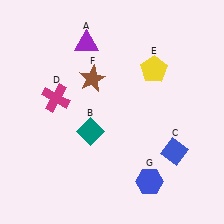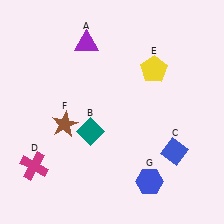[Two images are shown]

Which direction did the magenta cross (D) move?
The magenta cross (D) moved down.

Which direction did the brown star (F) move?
The brown star (F) moved down.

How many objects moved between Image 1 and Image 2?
2 objects moved between the two images.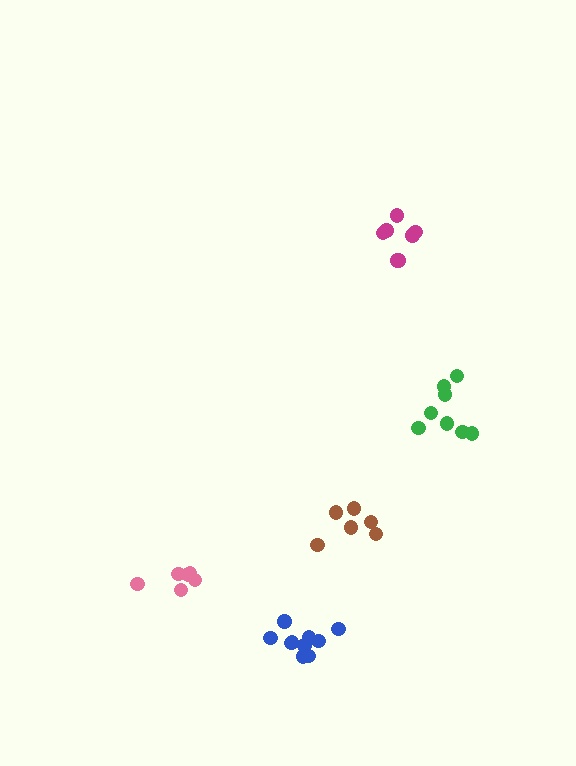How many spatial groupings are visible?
There are 5 spatial groupings.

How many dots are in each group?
Group 1: 10 dots, Group 2: 8 dots, Group 3: 6 dots, Group 4: 6 dots, Group 5: 7 dots (37 total).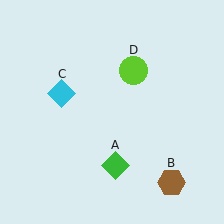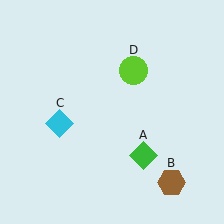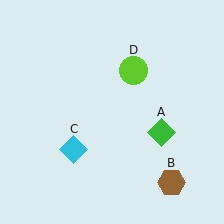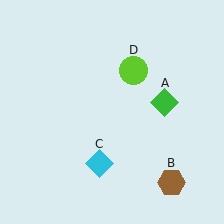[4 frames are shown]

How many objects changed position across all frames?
2 objects changed position: green diamond (object A), cyan diamond (object C).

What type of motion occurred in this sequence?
The green diamond (object A), cyan diamond (object C) rotated counterclockwise around the center of the scene.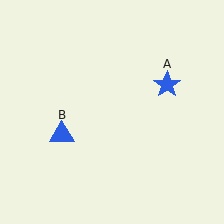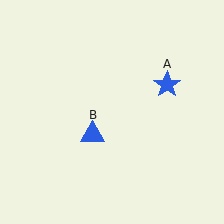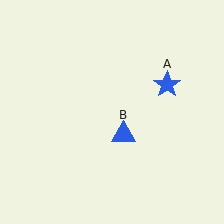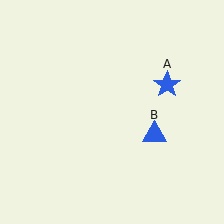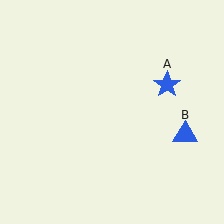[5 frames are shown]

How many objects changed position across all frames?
1 object changed position: blue triangle (object B).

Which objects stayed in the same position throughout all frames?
Blue star (object A) remained stationary.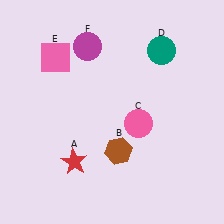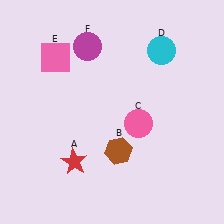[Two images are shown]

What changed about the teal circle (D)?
In Image 1, D is teal. In Image 2, it changed to cyan.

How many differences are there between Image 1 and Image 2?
There is 1 difference between the two images.